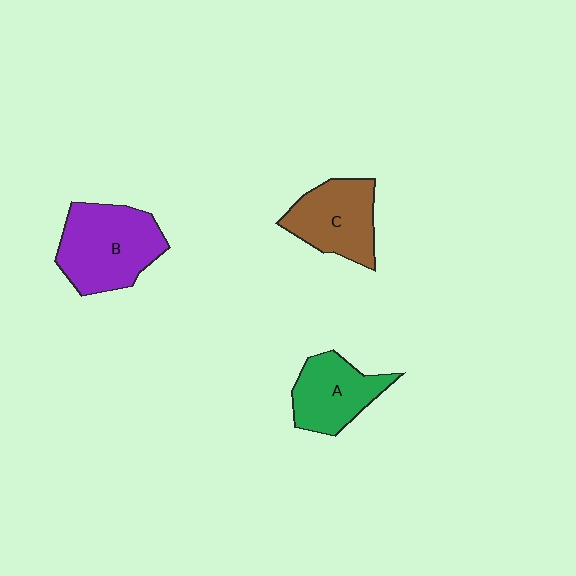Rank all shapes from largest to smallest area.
From largest to smallest: B (purple), C (brown), A (green).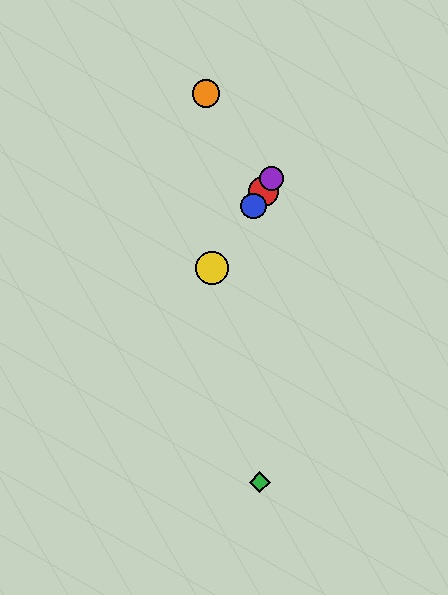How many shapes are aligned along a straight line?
4 shapes (the red circle, the blue circle, the yellow circle, the purple circle) are aligned along a straight line.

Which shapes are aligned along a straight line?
The red circle, the blue circle, the yellow circle, the purple circle are aligned along a straight line.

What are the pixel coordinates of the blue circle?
The blue circle is at (253, 206).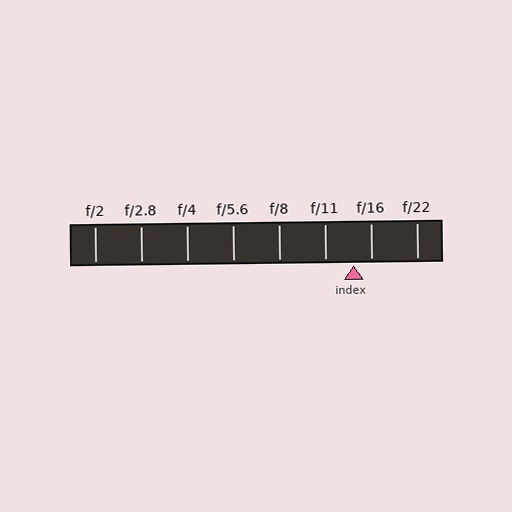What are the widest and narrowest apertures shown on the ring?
The widest aperture shown is f/2 and the narrowest is f/22.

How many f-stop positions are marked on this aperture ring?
There are 8 f-stop positions marked.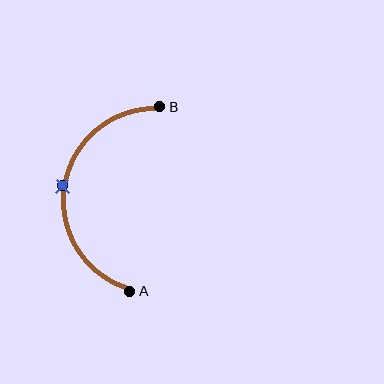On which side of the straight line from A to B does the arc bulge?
The arc bulges to the left of the straight line connecting A and B.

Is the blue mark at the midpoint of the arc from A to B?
Yes. The blue mark lies on the arc at equal arc-length from both A and B — it is the arc midpoint.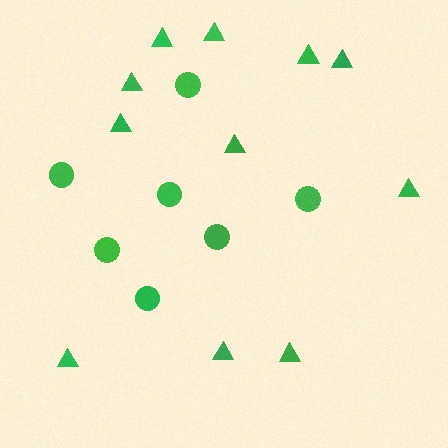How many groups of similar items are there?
There are 2 groups: one group of triangles (11) and one group of circles (7).